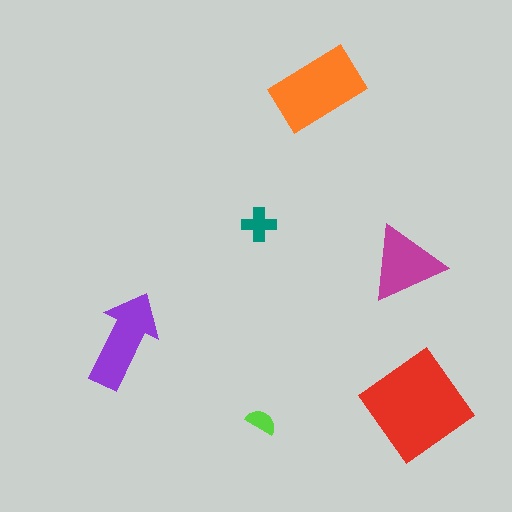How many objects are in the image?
There are 6 objects in the image.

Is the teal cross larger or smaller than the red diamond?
Smaller.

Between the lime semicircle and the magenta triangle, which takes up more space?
The magenta triangle.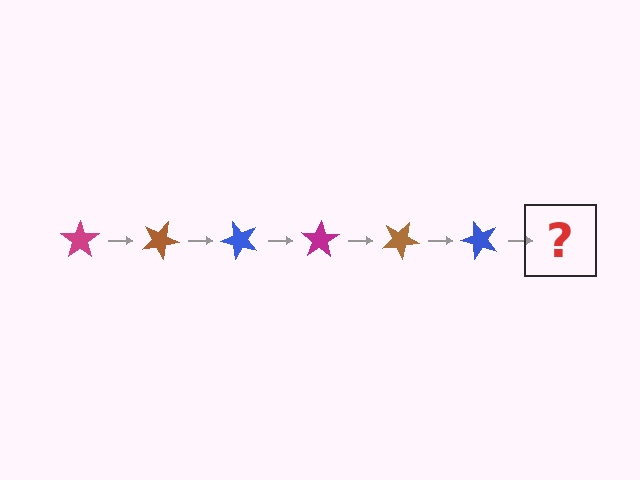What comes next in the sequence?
The next element should be a magenta star, rotated 150 degrees from the start.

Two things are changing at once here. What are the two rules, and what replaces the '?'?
The two rules are that it rotates 25 degrees each step and the color cycles through magenta, brown, and blue. The '?' should be a magenta star, rotated 150 degrees from the start.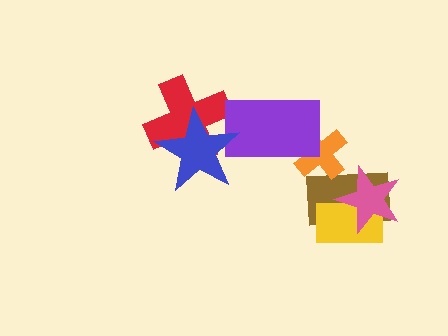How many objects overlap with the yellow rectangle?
2 objects overlap with the yellow rectangle.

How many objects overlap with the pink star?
2 objects overlap with the pink star.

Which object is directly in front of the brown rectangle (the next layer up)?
The orange cross is directly in front of the brown rectangle.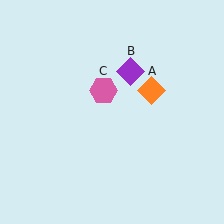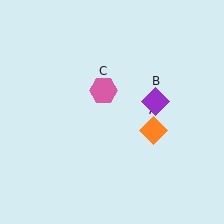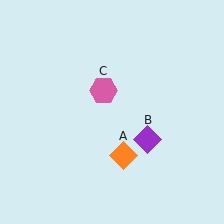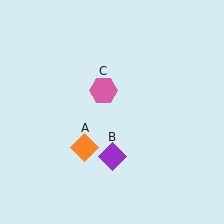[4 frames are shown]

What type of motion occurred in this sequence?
The orange diamond (object A), purple diamond (object B) rotated clockwise around the center of the scene.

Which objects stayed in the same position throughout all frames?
Pink hexagon (object C) remained stationary.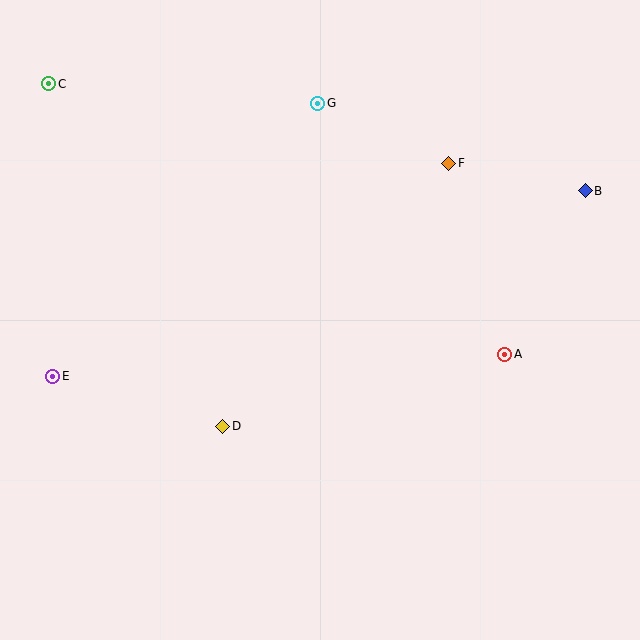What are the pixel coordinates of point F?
Point F is at (449, 163).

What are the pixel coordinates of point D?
Point D is at (223, 426).